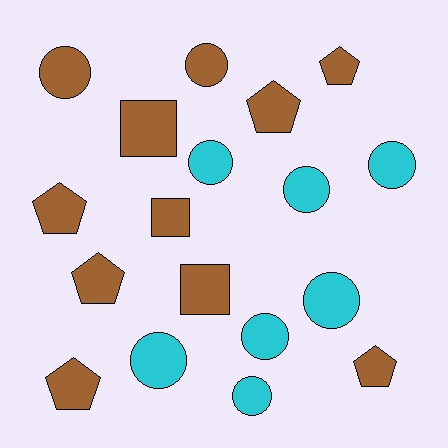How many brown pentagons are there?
There are 6 brown pentagons.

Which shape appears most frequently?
Circle, with 9 objects.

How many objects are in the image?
There are 18 objects.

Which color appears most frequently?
Brown, with 11 objects.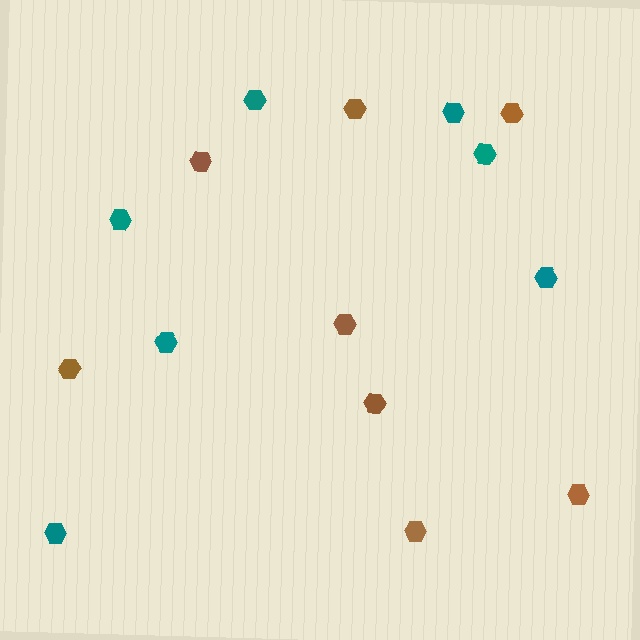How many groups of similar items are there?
There are 2 groups: one group of brown hexagons (8) and one group of teal hexagons (7).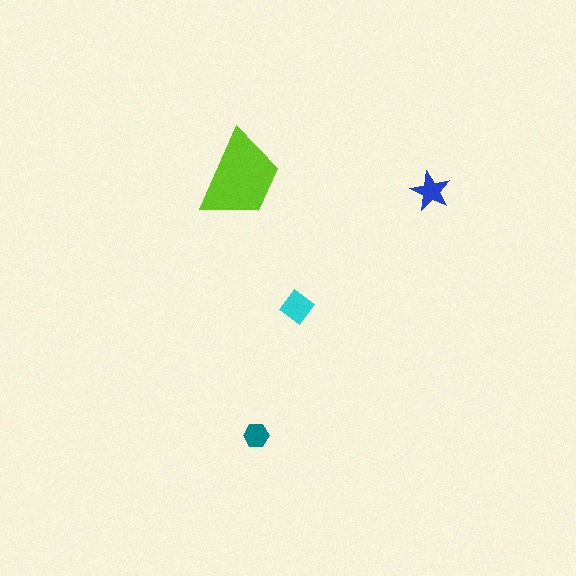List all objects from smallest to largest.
The teal hexagon, the blue star, the cyan diamond, the lime trapezoid.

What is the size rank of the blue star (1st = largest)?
3rd.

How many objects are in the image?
There are 4 objects in the image.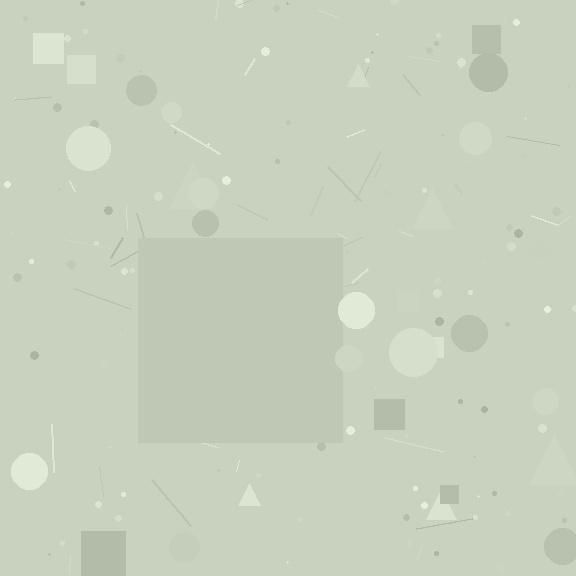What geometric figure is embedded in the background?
A square is embedded in the background.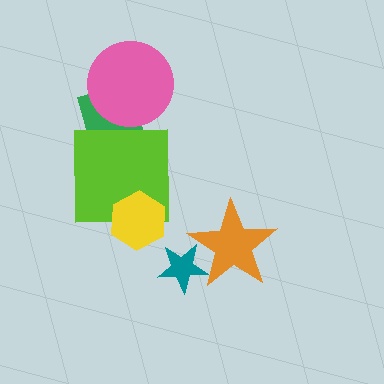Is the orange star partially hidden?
No, no other shape covers it.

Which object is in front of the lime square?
The yellow hexagon is in front of the lime square.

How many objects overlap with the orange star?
1 object overlaps with the orange star.